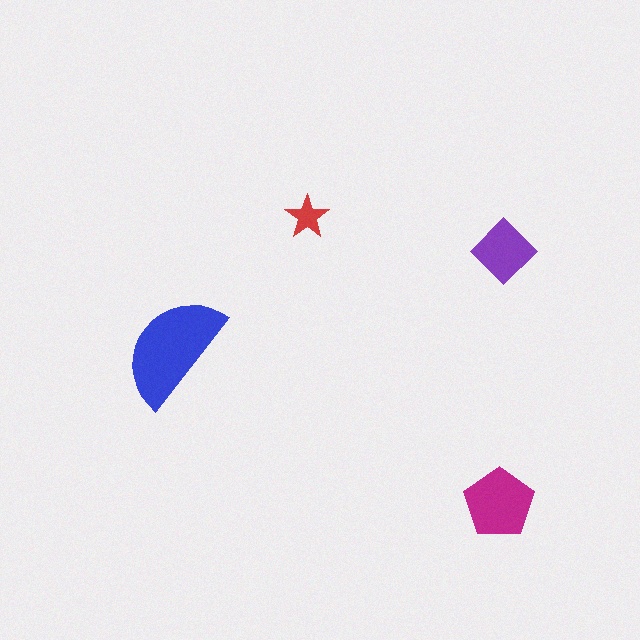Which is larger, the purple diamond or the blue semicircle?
The blue semicircle.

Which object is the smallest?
The red star.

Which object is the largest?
The blue semicircle.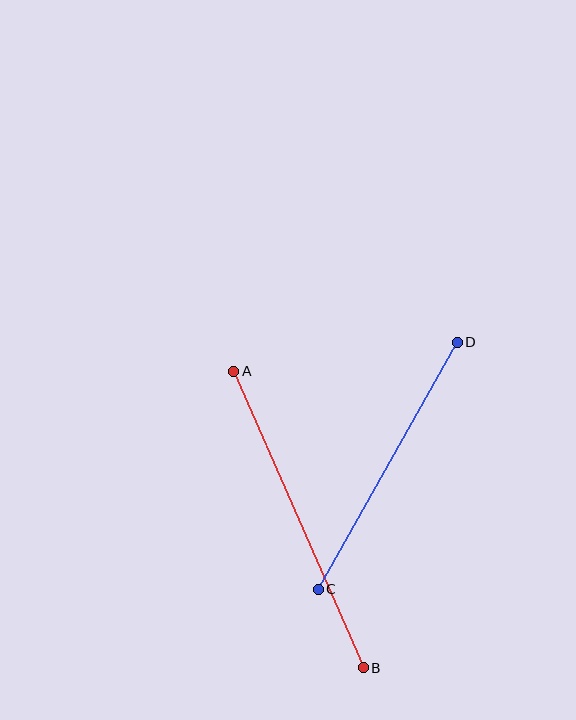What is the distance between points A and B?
The distance is approximately 323 pixels.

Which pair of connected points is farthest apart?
Points A and B are farthest apart.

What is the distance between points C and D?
The distance is approximately 283 pixels.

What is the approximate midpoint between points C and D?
The midpoint is at approximately (388, 466) pixels.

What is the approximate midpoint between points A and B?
The midpoint is at approximately (298, 519) pixels.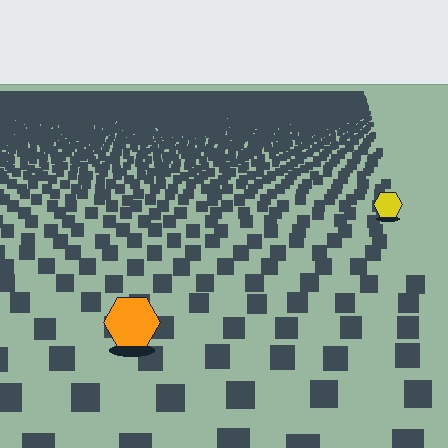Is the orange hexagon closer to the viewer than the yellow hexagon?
Yes. The orange hexagon is closer — you can tell from the texture gradient: the ground texture is coarser near it.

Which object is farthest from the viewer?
The yellow hexagon is farthest from the viewer. It appears smaller and the ground texture around it is denser.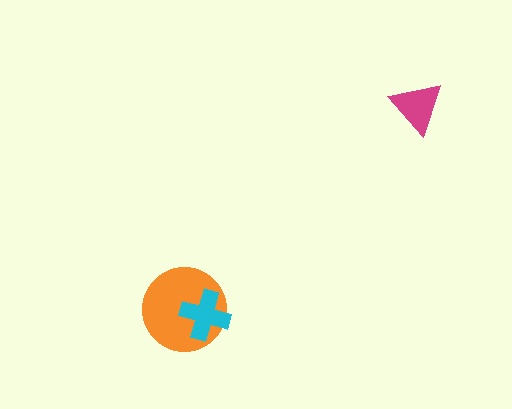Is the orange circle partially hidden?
Yes, it is partially covered by another shape.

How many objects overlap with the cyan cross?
1 object overlaps with the cyan cross.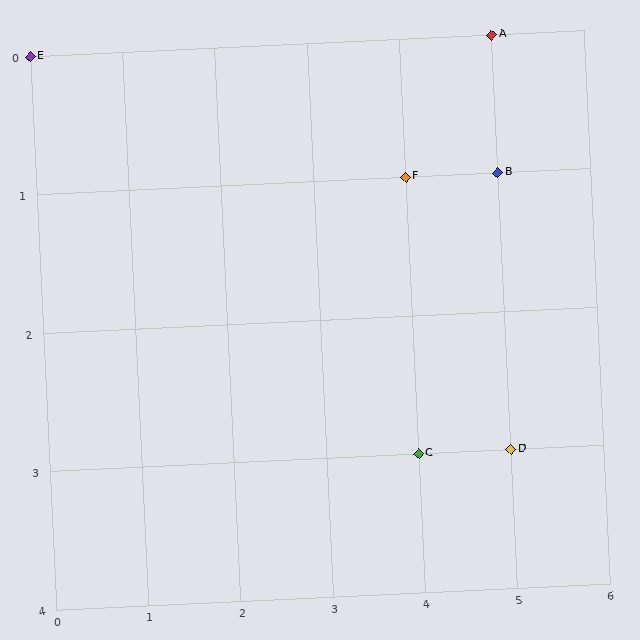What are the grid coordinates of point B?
Point B is at grid coordinates (5, 1).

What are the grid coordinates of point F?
Point F is at grid coordinates (4, 1).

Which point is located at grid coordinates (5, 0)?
Point A is at (5, 0).